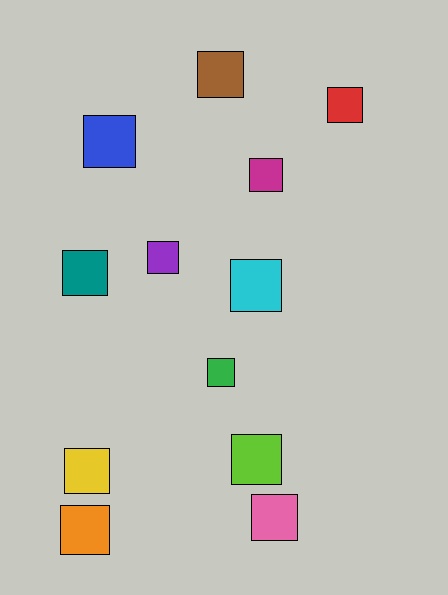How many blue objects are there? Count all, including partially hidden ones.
There is 1 blue object.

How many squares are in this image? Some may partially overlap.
There are 12 squares.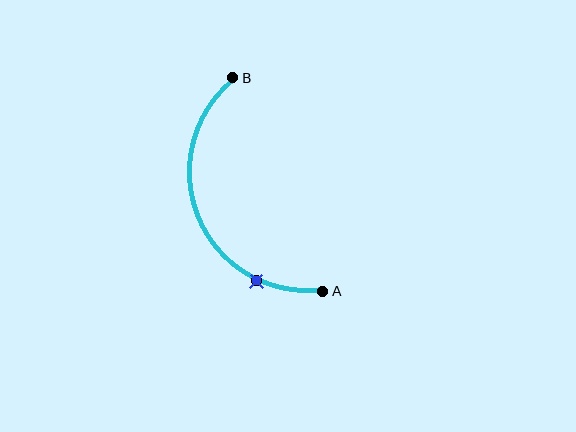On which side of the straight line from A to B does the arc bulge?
The arc bulges to the left of the straight line connecting A and B.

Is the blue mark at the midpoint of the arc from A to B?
No. The blue mark lies on the arc but is closer to endpoint A. The arc midpoint would be at the point on the curve equidistant along the arc from both A and B.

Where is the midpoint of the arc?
The arc midpoint is the point on the curve farthest from the straight line joining A and B. It sits to the left of that line.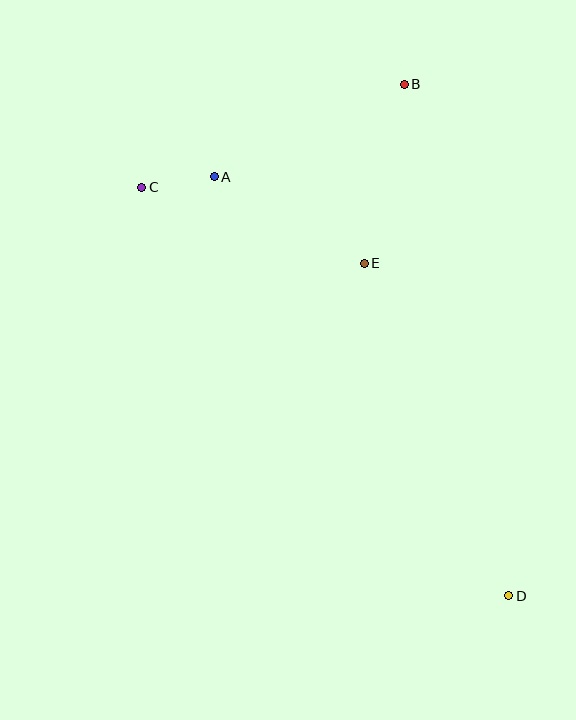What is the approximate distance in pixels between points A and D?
The distance between A and D is approximately 512 pixels.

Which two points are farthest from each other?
Points C and D are farthest from each other.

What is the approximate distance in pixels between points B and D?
The distance between B and D is approximately 522 pixels.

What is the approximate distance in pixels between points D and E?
The distance between D and E is approximately 362 pixels.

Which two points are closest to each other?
Points A and C are closest to each other.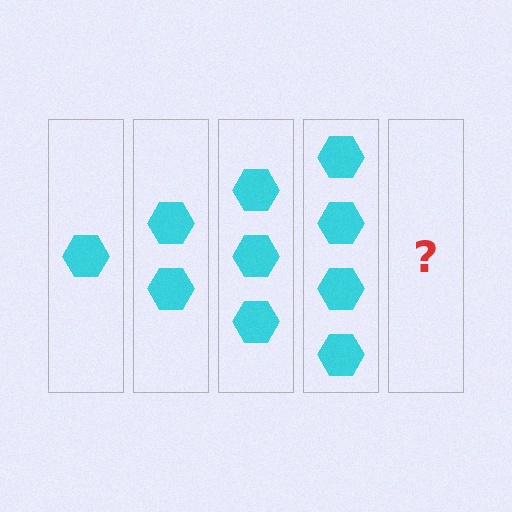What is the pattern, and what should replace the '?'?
The pattern is that each step adds one more hexagon. The '?' should be 5 hexagons.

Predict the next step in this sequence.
The next step is 5 hexagons.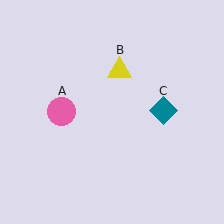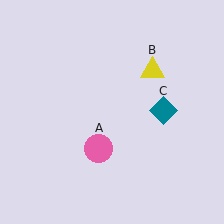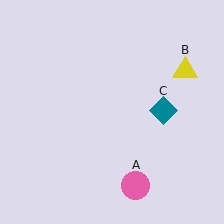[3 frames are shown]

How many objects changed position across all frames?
2 objects changed position: pink circle (object A), yellow triangle (object B).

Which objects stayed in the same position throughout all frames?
Teal diamond (object C) remained stationary.